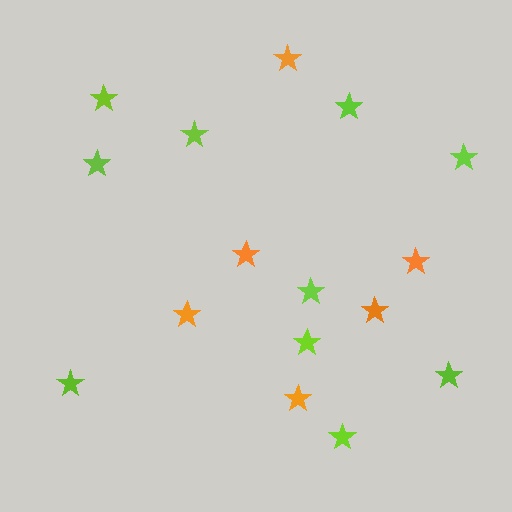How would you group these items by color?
There are 2 groups: one group of orange stars (6) and one group of lime stars (10).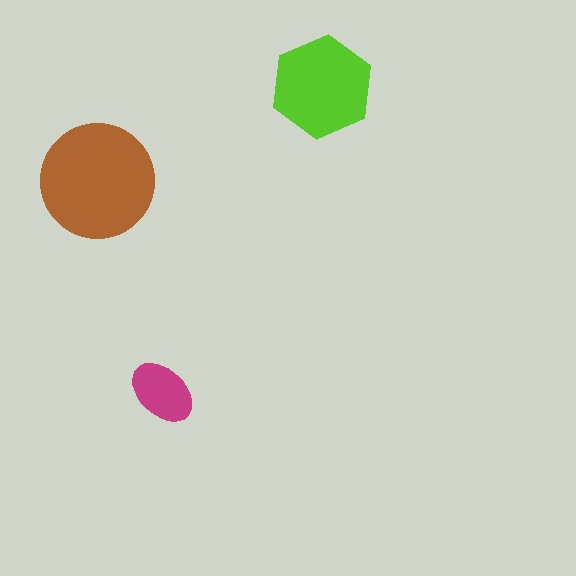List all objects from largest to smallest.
The brown circle, the lime hexagon, the magenta ellipse.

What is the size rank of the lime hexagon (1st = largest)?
2nd.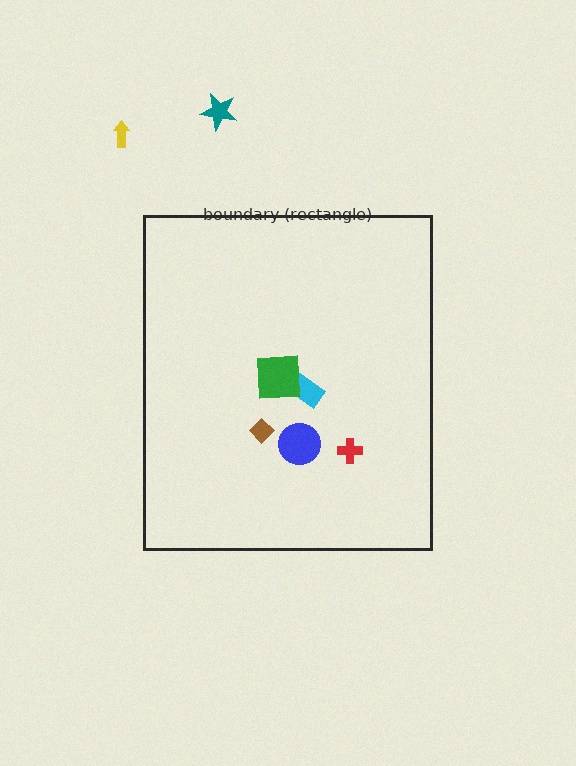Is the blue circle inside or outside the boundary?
Inside.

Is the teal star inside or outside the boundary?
Outside.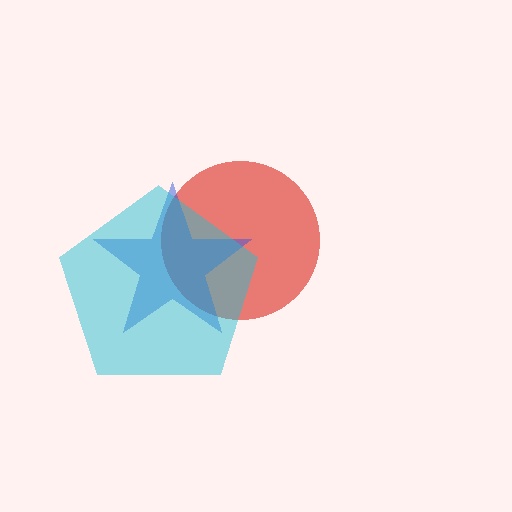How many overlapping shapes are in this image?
There are 3 overlapping shapes in the image.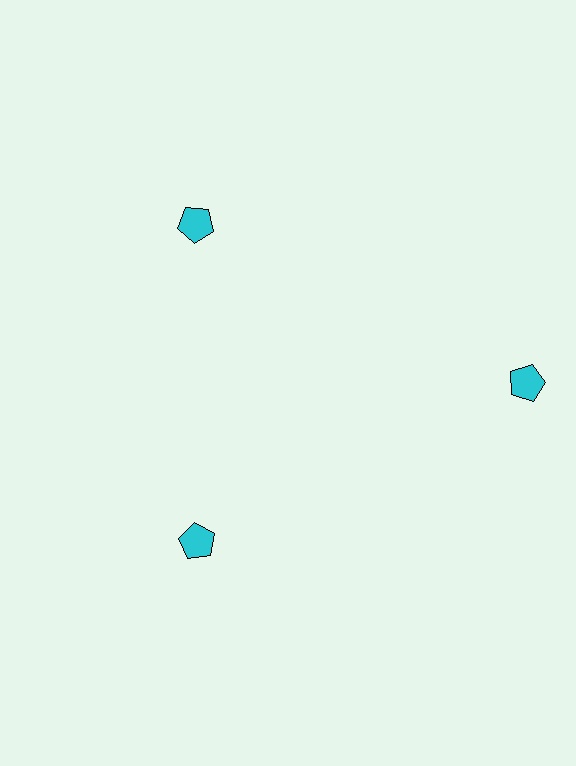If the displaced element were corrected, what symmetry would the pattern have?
It would have 3-fold rotational symmetry — the pattern would map onto itself every 120 degrees.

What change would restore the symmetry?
The symmetry would be restored by moving it inward, back onto the ring so that all 3 pentagons sit at equal angles and equal distance from the center.